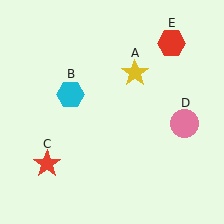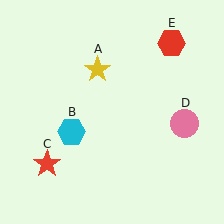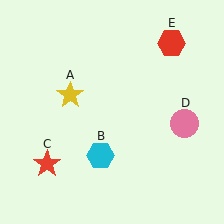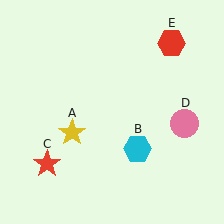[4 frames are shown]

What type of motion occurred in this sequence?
The yellow star (object A), cyan hexagon (object B) rotated counterclockwise around the center of the scene.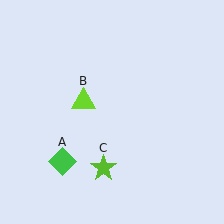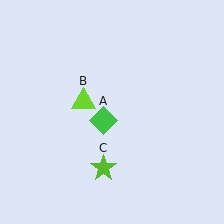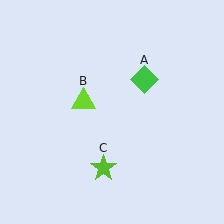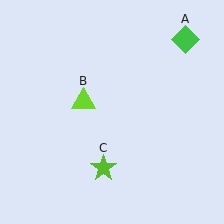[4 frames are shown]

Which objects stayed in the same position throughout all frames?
Lime triangle (object B) and lime star (object C) remained stationary.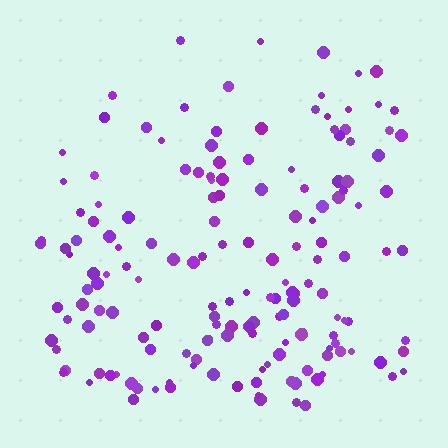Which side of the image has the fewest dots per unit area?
The top.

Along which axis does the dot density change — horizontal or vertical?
Vertical.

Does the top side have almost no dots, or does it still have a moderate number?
Still a moderate number, just noticeably fewer than the bottom.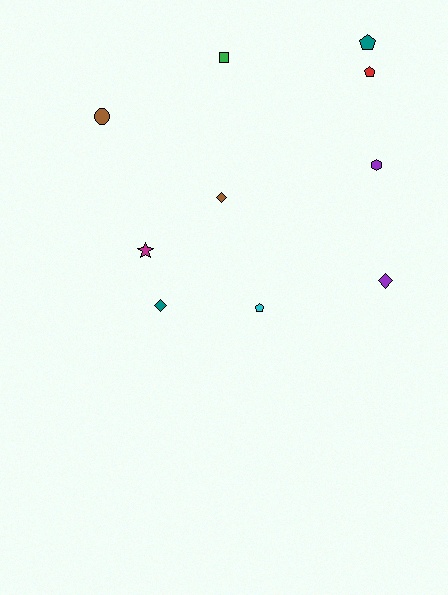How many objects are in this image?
There are 10 objects.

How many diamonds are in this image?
There are 3 diamonds.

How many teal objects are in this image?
There are 2 teal objects.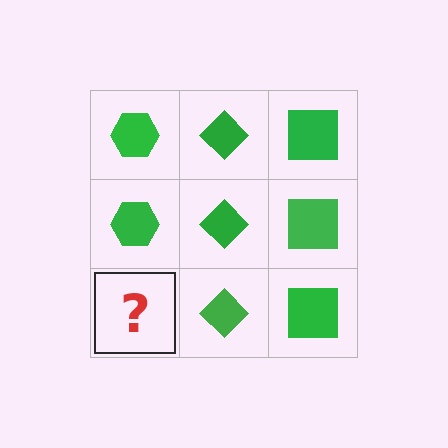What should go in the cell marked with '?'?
The missing cell should contain a green hexagon.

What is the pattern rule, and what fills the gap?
The rule is that each column has a consistent shape. The gap should be filled with a green hexagon.